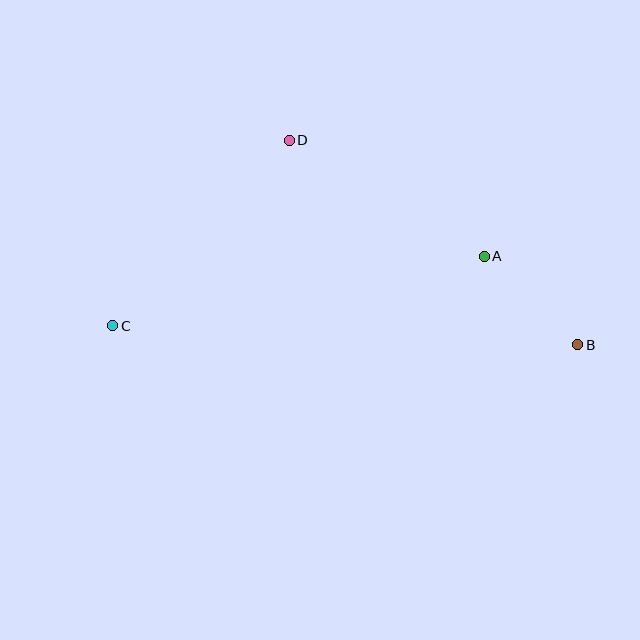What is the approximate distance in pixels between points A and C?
The distance between A and C is approximately 378 pixels.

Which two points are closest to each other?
Points A and B are closest to each other.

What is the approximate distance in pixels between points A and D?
The distance between A and D is approximately 227 pixels.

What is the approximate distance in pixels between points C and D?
The distance between C and D is approximately 256 pixels.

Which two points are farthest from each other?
Points B and C are farthest from each other.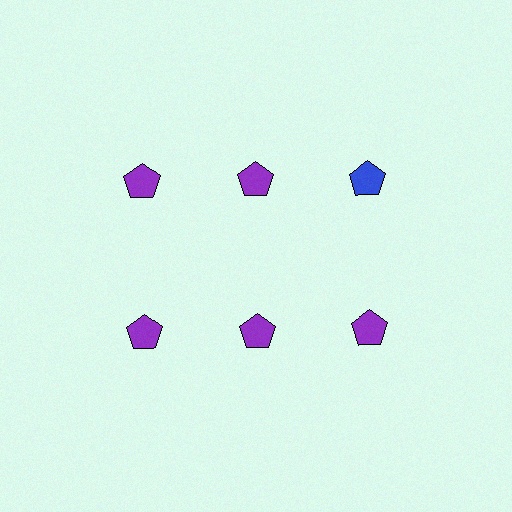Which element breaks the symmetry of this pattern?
The blue pentagon in the top row, center column breaks the symmetry. All other shapes are purple pentagons.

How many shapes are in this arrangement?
There are 6 shapes arranged in a grid pattern.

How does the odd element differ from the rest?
It has a different color: blue instead of purple.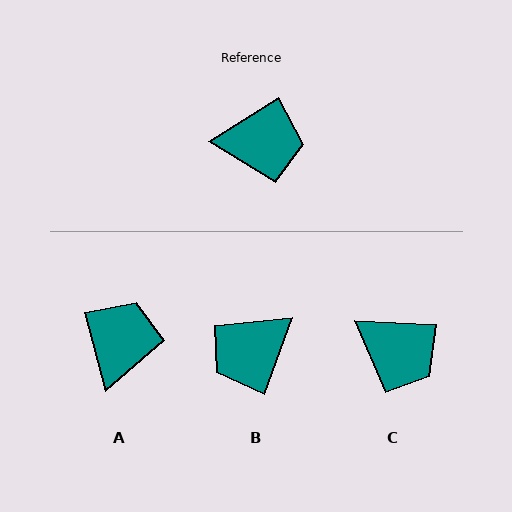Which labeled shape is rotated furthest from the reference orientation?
B, about 142 degrees away.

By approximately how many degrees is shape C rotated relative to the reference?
Approximately 35 degrees clockwise.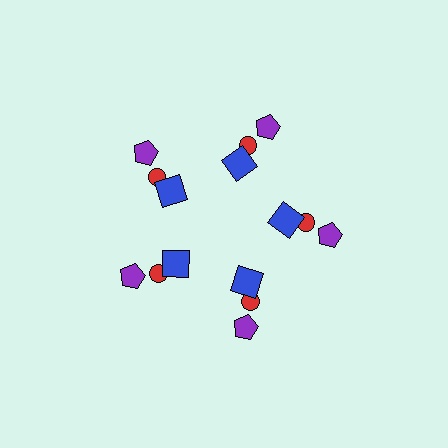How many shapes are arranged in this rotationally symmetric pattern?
There are 15 shapes, arranged in 5 groups of 3.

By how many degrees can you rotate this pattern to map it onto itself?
The pattern maps onto itself every 72 degrees of rotation.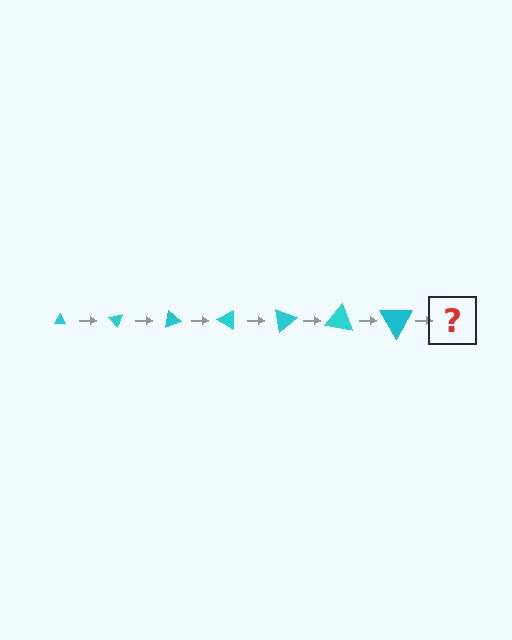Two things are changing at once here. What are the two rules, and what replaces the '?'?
The two rules are that the triangle grows larger each step and it rotates 50 degrees each step. The '?' should be a triangle, larger than the previous one and rotated 350 degrees from the start.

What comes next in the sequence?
The next element should be a triangle, larger than the previous one and rotated 350 degrees from the start.